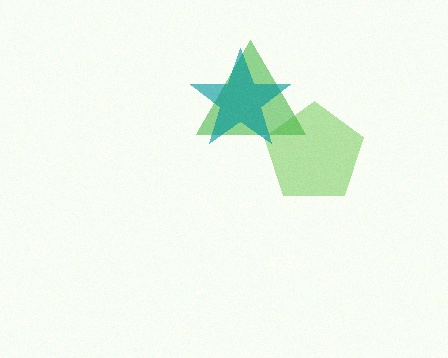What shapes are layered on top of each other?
The layered shapes are: a lime pentagon, a green triangle, a teal star.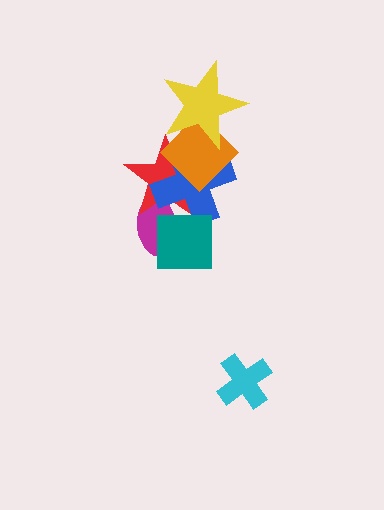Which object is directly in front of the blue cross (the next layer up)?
The orange diamond is directly in front of the blue cross.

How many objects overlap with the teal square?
2 objects overlap with the teal square.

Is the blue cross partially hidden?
Yes, it is partially covered by another shape.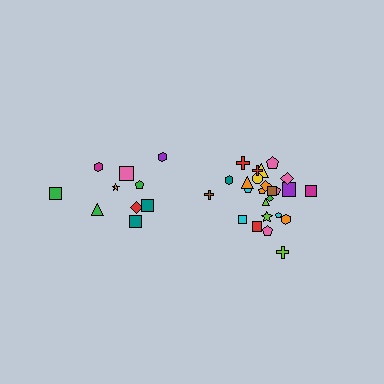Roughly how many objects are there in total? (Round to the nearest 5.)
Roughly 35 objects in total.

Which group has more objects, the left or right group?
The right group.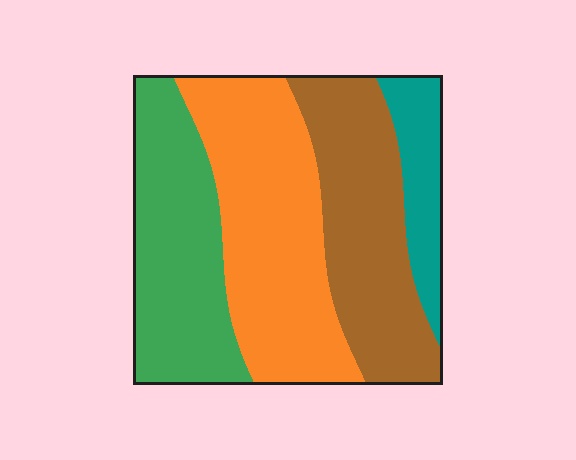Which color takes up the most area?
Orange, at roughly 35%.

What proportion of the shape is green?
Green covers roughly 25% of the shape.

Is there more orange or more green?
Orange.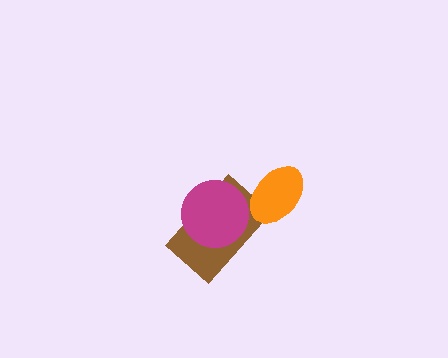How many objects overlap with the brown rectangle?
2 objects overlap with the brown rectangle.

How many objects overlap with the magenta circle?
1 object overlaps with the magenta circle.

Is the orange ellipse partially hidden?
No, no other shape covers it.